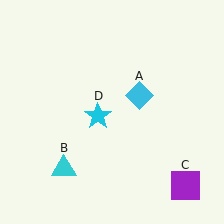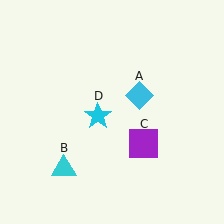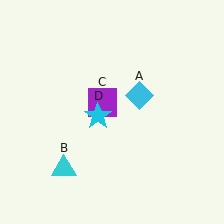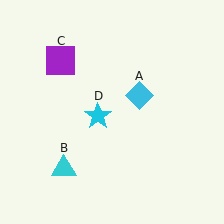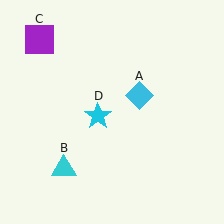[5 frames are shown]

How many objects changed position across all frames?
1 object changed position: purple square (object C).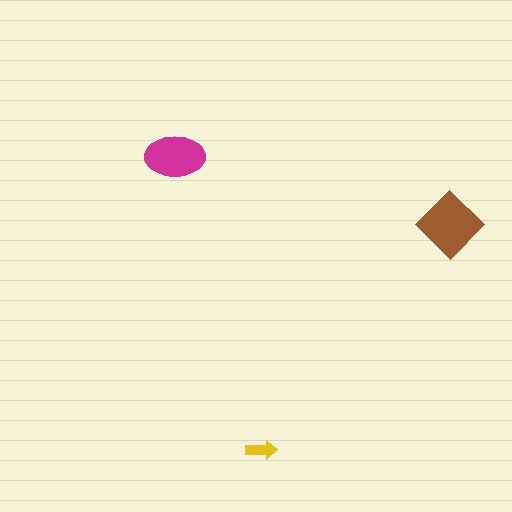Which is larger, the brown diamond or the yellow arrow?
The brown diamond.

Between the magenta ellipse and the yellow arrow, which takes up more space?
The magenta ellipse.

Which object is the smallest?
The yellow arrow.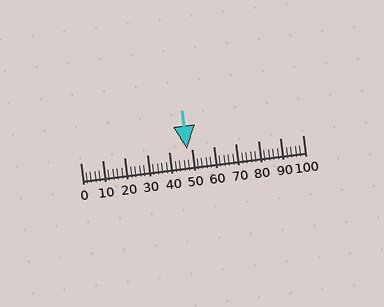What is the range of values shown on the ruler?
The ruler shows values from 0 to 100.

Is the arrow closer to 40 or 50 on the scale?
The arrow is closer to 50.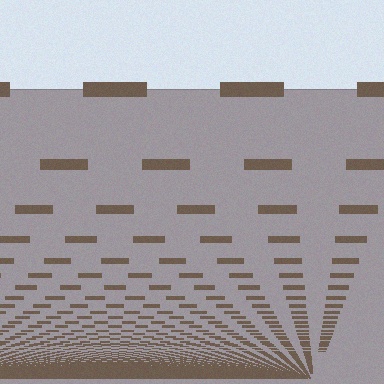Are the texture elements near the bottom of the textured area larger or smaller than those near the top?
Smaller. The gradient is inverted — elements near the bottom are smaller and denser.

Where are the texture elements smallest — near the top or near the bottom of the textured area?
Near the bottom.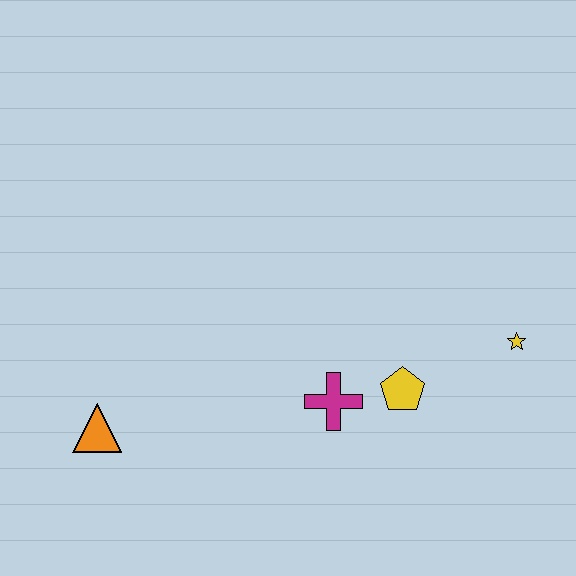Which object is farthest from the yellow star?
The orange triangle is farthest from the yellow star.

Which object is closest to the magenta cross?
The yellow pentagon is closest to the magenta cross.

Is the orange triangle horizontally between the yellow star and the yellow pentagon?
No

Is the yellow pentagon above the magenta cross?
Yes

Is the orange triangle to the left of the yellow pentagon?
Yes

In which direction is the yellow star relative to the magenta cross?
The yellow star is to the right of the magenta cross.